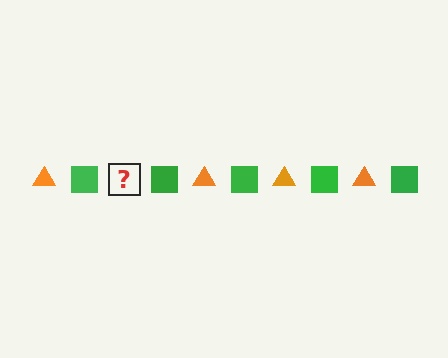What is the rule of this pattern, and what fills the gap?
The rule is that the pattern alternates between orange triangle and green square. The gap should be filled with an orange triangle.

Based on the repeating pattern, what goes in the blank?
The blank should be an orange triangle.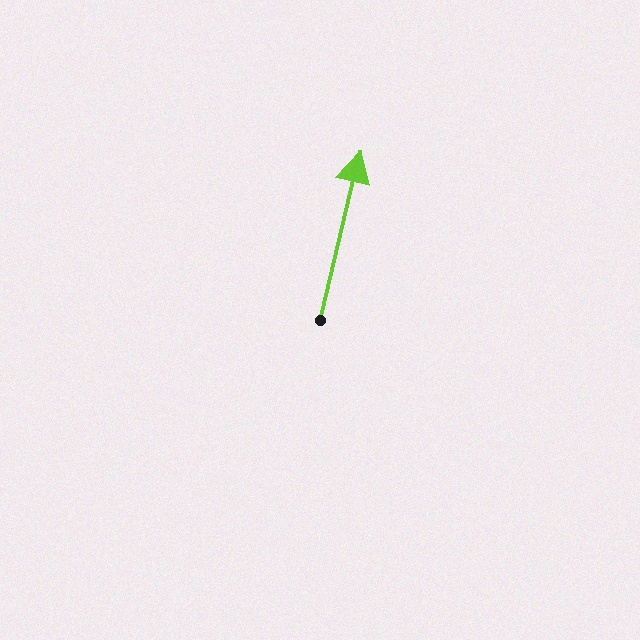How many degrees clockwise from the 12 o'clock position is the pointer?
Approximately 13 degrees.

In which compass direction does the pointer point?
North.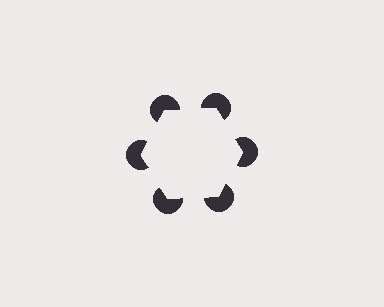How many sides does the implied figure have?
6 sides.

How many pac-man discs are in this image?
There are 6 — one at each vertex of the illusory hexagon.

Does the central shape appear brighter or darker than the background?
It typically appears slightly brighter than the background, even though no actual brightness change is drawn.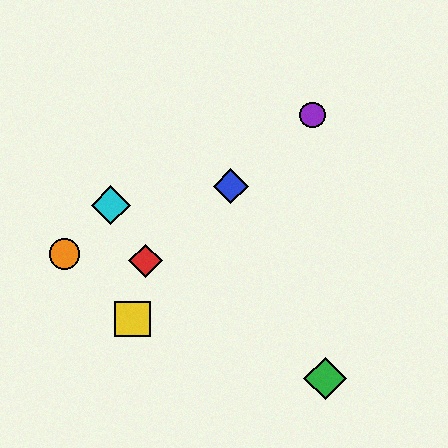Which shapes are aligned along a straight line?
The red diamond, the blue diamond, the purple circle are aligned along a straight line.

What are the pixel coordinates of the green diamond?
The green diamond is at (325, 378).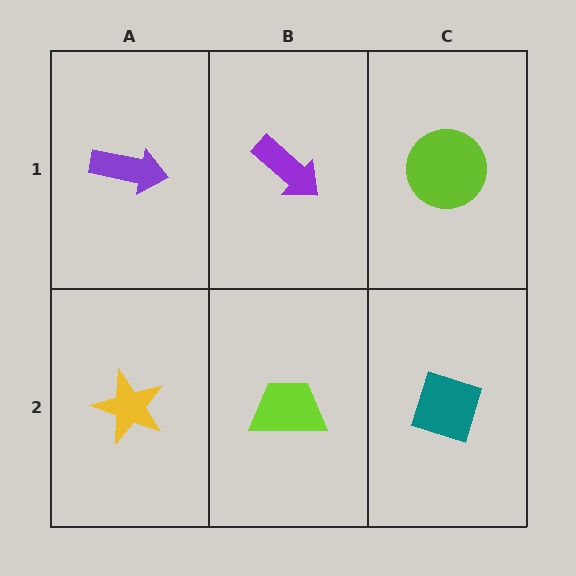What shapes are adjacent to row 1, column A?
A yellow star (row 2, column A), a purple arrow (row 1, column B).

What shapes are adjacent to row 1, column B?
A lime trapezoid (row 2, column B), a purple arrow (row 1, column A), a lime circle (row 1, column C).